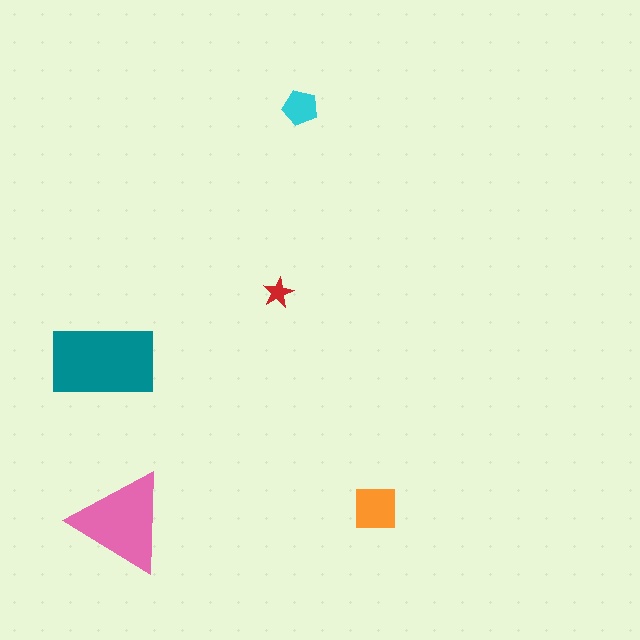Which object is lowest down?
The pink triangle is bottommost.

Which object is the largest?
The teal rectangle.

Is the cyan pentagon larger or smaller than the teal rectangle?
Smaller.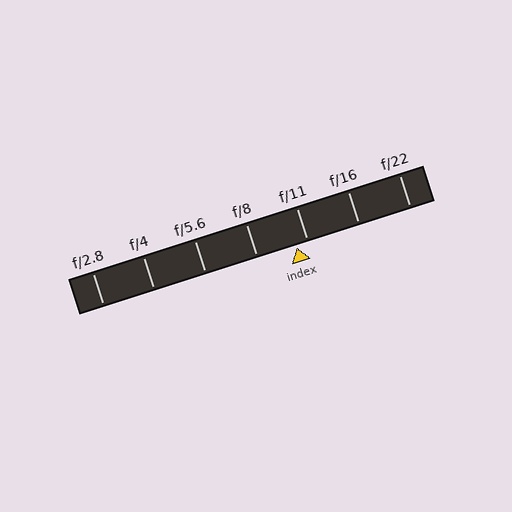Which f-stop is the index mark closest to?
The index mark is closest to f/11.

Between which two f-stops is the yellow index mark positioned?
The index mark is between f/8 and f/11.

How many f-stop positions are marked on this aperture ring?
There are 7 f-stop positions marked.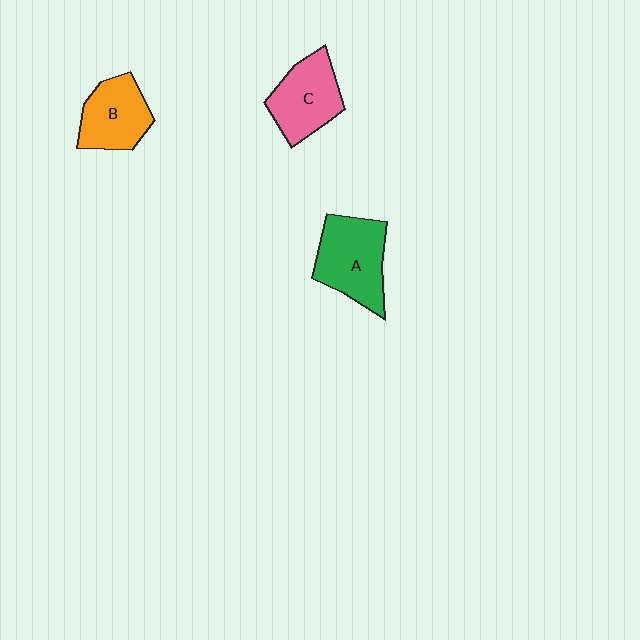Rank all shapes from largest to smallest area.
From largest to smallest: A (green), C (pink), B (orange).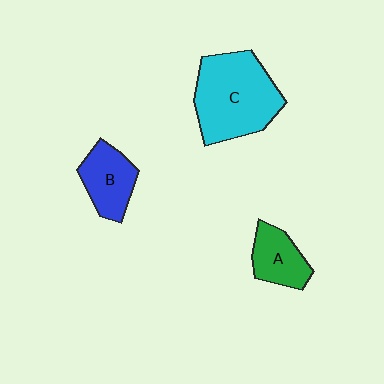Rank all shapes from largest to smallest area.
From largest to smallest: C (cyan), B (blue), A (green).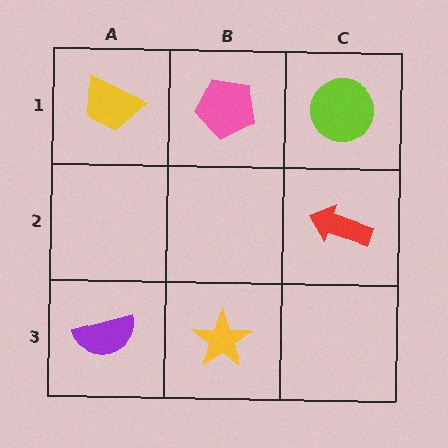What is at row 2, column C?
A red arrow.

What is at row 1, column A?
A yellow trapezoid.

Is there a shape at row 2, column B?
No, that cell is empty.